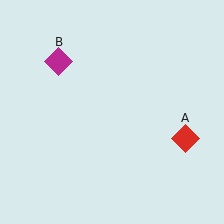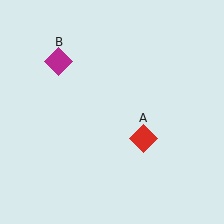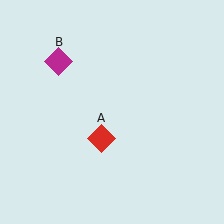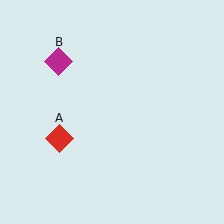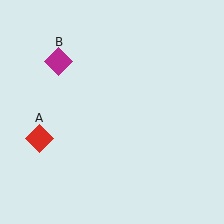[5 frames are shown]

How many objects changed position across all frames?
1 object changed position: red diamond (object A).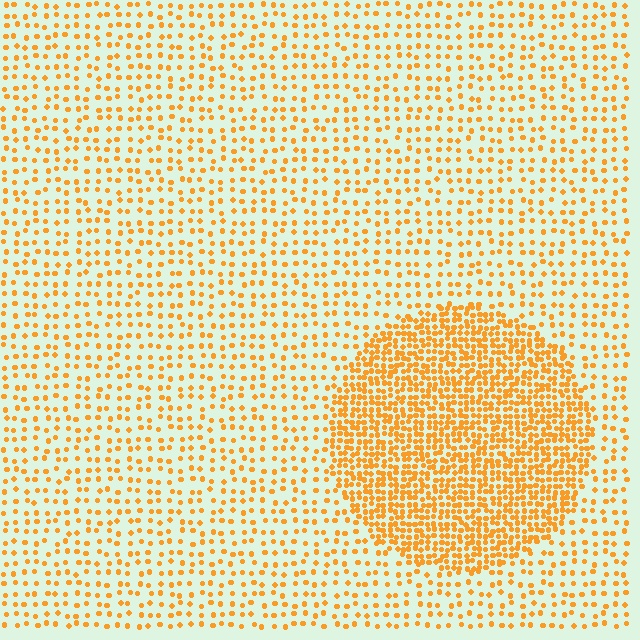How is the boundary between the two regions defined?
The boundary is defined by a change in element density (approximately 2.6x ratio). All elements are the same color, size, and shape.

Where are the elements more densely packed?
The elements are more densely packed inside the circle boundary.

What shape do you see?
I see a circle.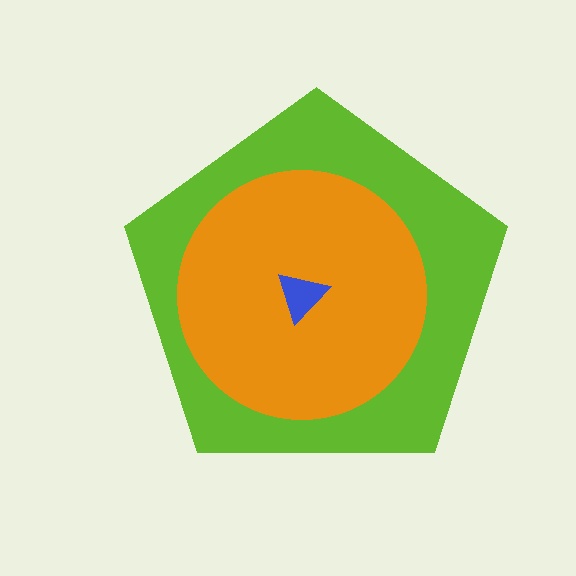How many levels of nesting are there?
3.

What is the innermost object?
The blue triangle.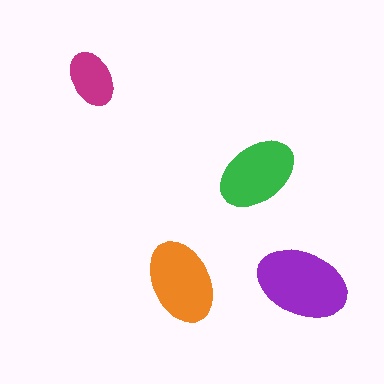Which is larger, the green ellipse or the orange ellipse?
The orange one.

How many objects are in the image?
There are 4 objects in the image.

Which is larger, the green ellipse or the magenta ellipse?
The green one.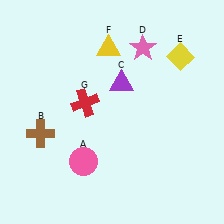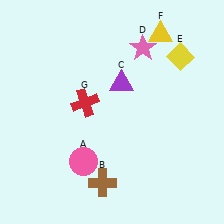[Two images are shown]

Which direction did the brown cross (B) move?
The brown cross (B) moved right.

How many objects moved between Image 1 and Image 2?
2 objects moved between the two images.